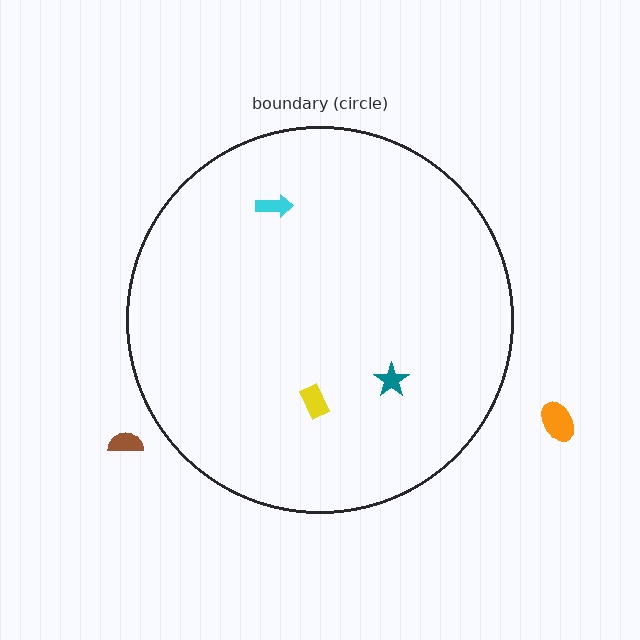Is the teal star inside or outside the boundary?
Inside.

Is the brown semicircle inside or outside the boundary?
Outside.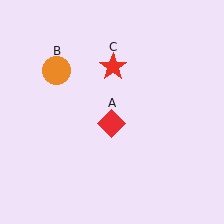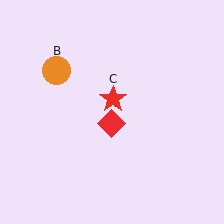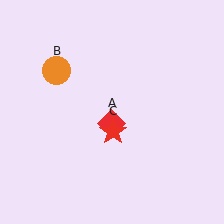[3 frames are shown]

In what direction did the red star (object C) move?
The red star (object C) moved down.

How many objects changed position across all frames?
1 object changed position: red star (object C).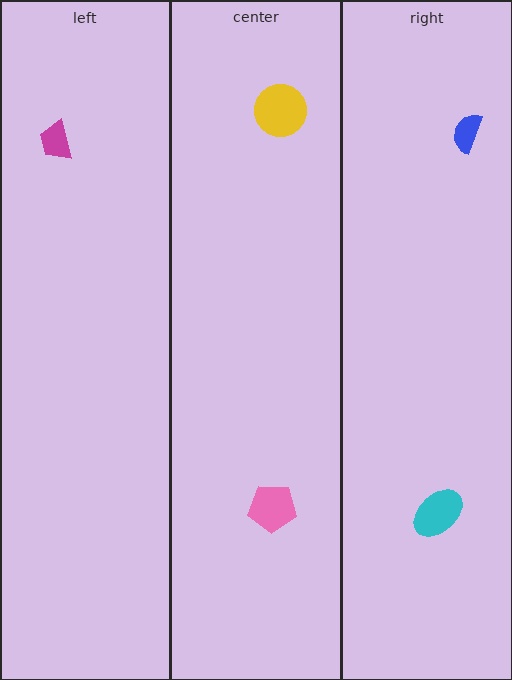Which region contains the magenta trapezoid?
The left region.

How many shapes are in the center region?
2.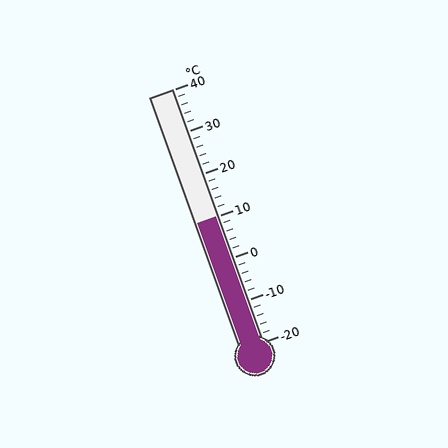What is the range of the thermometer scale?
The thermometer scale ranges from -20°C to 40°C.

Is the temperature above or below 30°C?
The temperature is below 30°C.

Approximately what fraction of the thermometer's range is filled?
The thermometer is filled to approximately 50% of its range.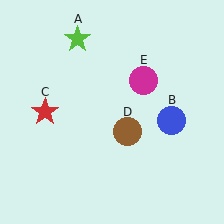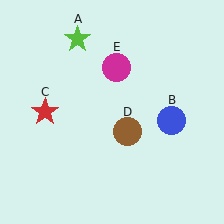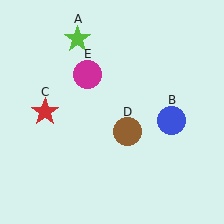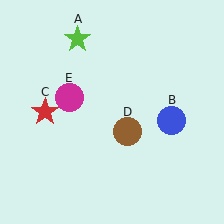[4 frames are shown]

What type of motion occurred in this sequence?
The magenta circle (object E) rotated counterclockwise around the center of the scene.